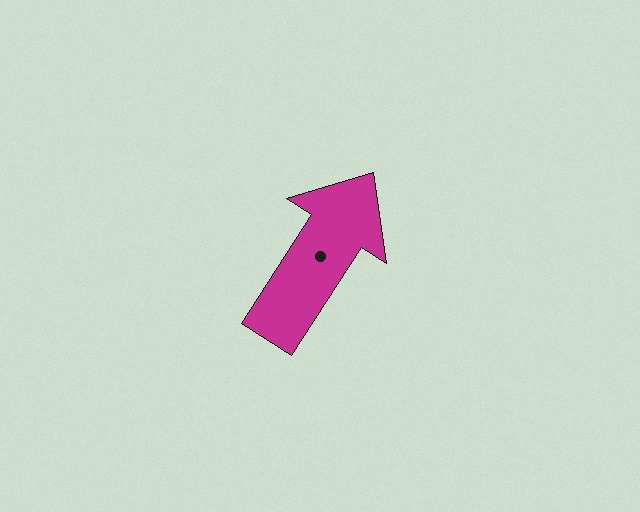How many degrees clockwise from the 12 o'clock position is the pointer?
Approximately 33 degrees.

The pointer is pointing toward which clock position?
Roughly 1 o'clock.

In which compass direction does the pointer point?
Northeast.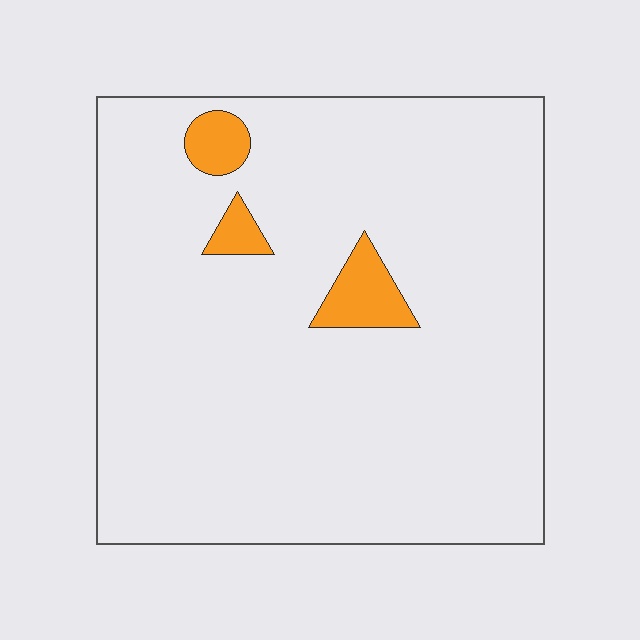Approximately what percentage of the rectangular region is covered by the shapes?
Approximately 5%.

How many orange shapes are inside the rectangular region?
3.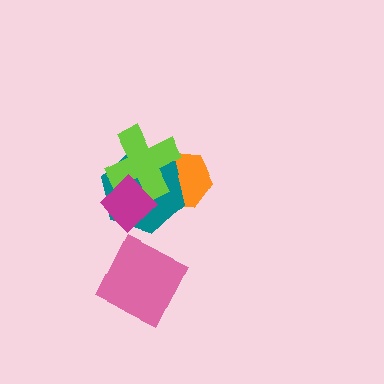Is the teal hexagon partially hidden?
Yes, it is partially covered by another shape.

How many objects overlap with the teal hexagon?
3 objects overlap with the teal hexagon.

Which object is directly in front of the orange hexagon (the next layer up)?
The teal hexagon is directly in front of the orange hexagon.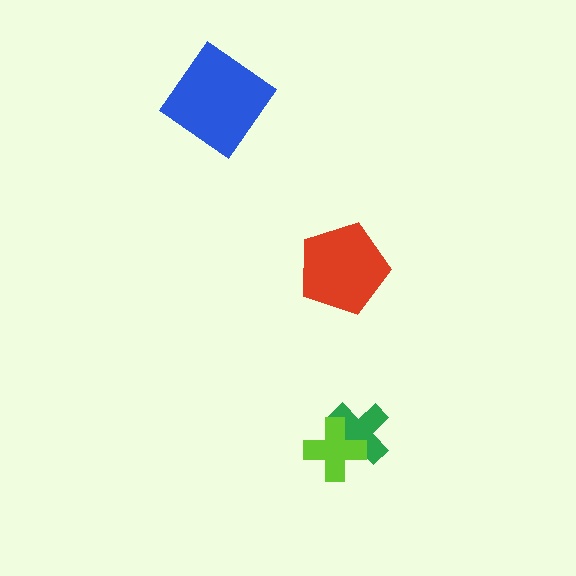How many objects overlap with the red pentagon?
0 objects overlap with the red pentagon.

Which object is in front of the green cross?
The lime cross is in front of the green cross.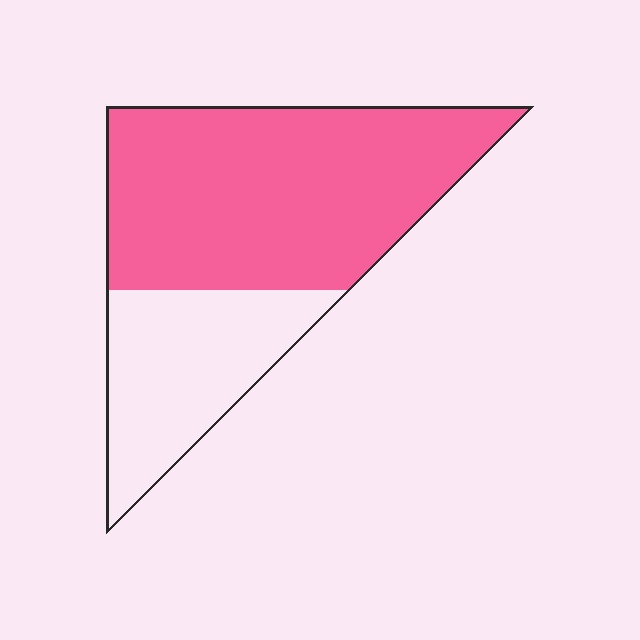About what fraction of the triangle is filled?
About two thirds (2/3).